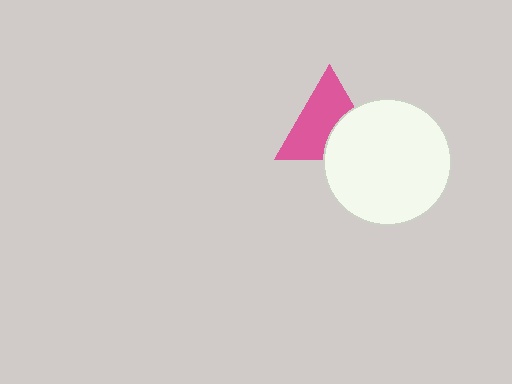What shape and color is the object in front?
The object in front is a white circle.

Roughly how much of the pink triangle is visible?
About half of it is visible (roughly 63%).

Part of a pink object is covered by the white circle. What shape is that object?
It is a triangle.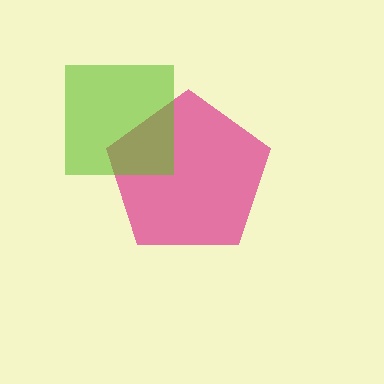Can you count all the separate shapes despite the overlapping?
Yes, there are 2 separate shapes.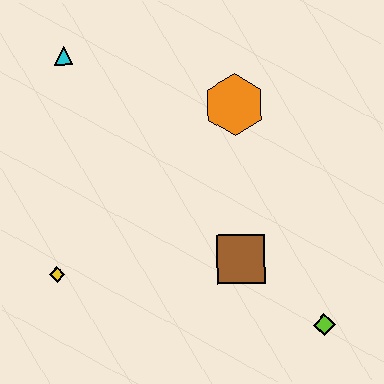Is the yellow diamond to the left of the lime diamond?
Yes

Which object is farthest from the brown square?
The cyan triangle is farthest from the brown square.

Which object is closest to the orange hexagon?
The brown square is closest to the orange hexagon.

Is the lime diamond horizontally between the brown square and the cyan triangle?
No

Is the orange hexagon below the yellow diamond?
No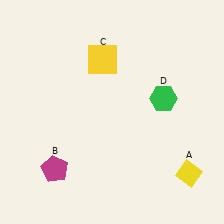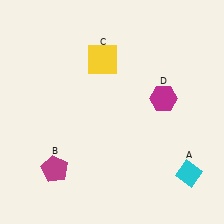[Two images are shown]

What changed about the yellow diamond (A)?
In Image 1, A is yellow. In Image 2, it changed to cyan.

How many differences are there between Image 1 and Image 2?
There are 2 differences between the two images.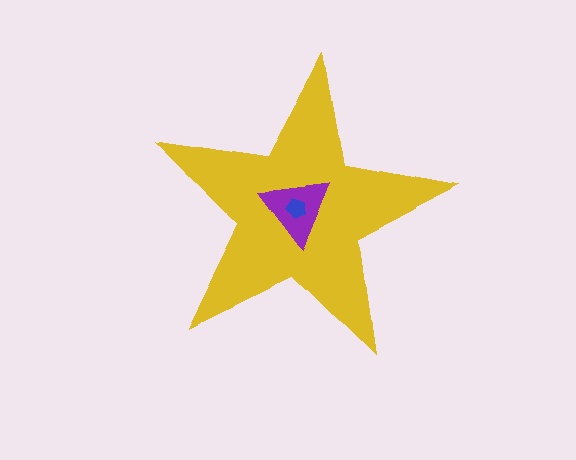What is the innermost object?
The blue pentagon.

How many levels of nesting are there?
3.